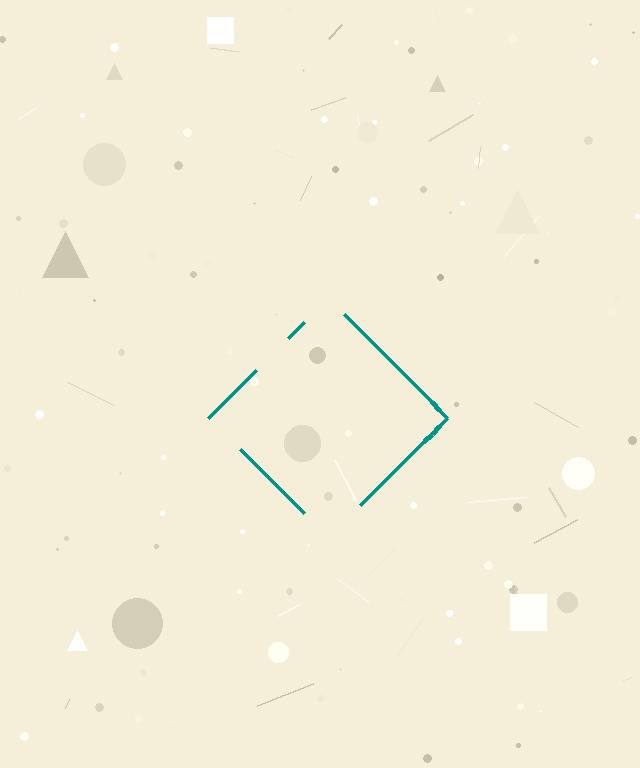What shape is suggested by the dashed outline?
The dashed outline suggests a diamond.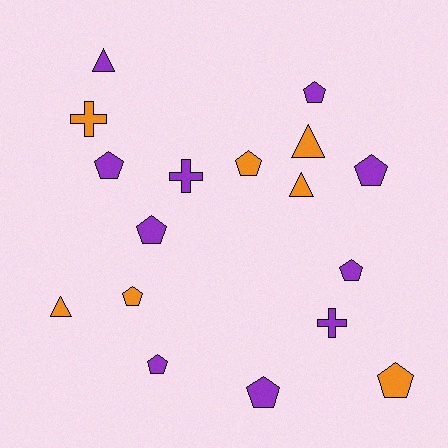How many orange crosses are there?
There is 1 orange cross.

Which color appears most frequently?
Purple, with 10 objects.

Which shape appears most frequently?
Pentagon, with 10 objects.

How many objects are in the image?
There are 17 objects.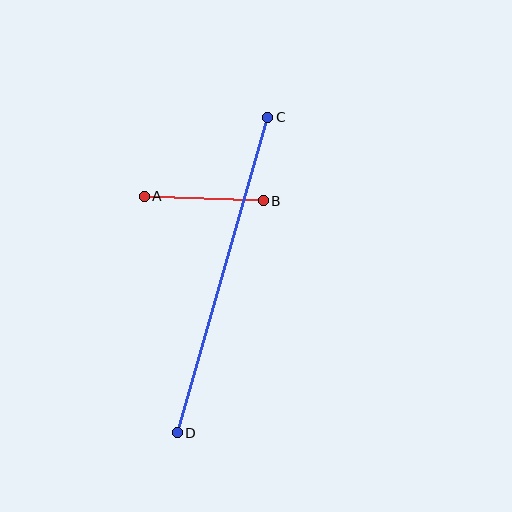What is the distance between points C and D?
The distance is approximately 328 pixels.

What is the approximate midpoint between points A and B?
The midpoint is at approximately (204, 198) pixels.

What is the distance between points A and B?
The distance is approximately 119 pixels.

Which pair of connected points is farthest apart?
Points C and D are farthest apart.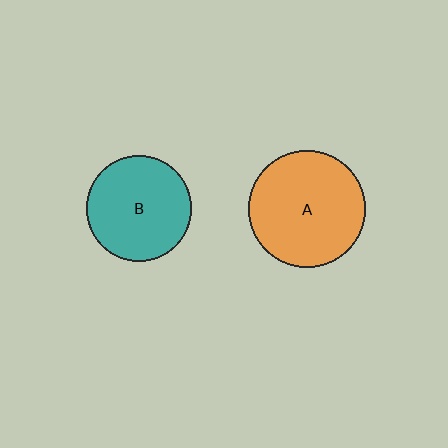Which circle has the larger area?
Circle A (orange).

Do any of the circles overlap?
No, none of the circles overlap.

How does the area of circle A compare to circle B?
Approximately 1.2 times.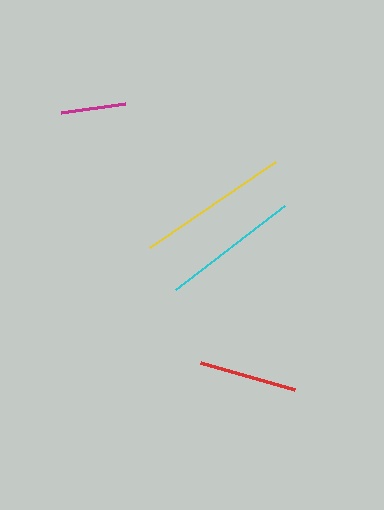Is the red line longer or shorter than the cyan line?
The cyan line is longer than the red line.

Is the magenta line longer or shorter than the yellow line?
The yellow line is longer than the magenta line.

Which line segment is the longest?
The yellow line is the longest at approximately 152 pixels.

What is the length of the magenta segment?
The magenta segment is approximately 65 pixels long.